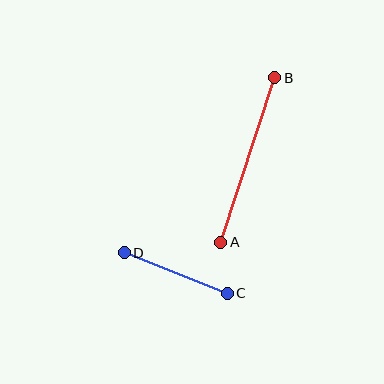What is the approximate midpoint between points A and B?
The midpoint is at approximately (248, 160) pixels.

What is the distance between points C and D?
The distance is approximately 111 pixels.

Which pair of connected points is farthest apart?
Points A and B are farthest apart.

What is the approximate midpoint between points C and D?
The midpoint is at approximately (176, 273) pixels.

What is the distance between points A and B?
The distance is approximately 173 pixels.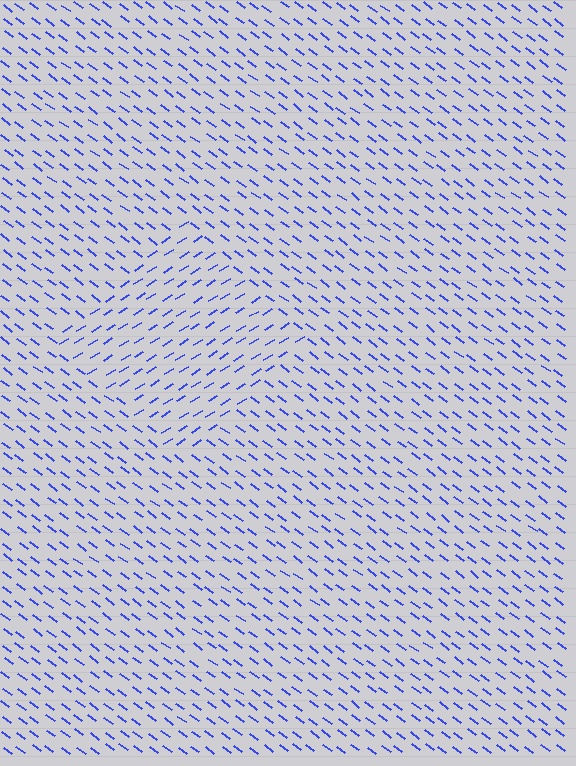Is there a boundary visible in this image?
Yes, there is a texture boundary formed by a change in line orientation.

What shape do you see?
I see a diamond.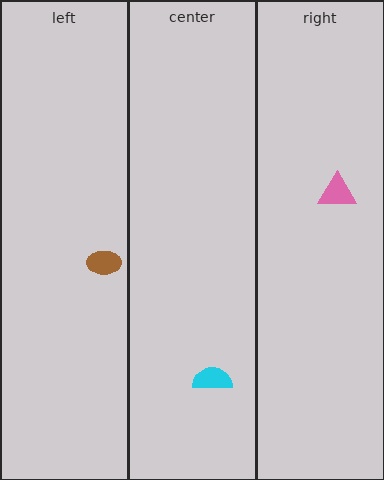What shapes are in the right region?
The pink triangle.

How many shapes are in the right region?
1.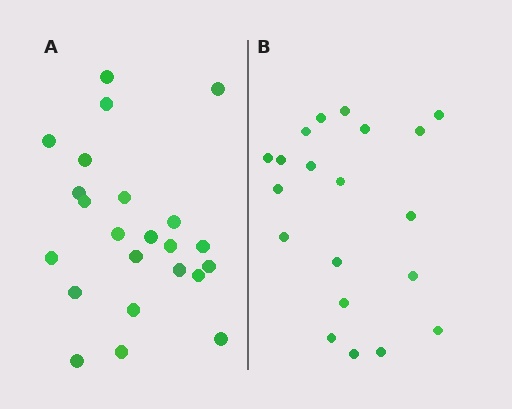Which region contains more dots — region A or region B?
Region A (the left region) has more dots.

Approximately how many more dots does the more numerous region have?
Region A has just a few more — roughly 2 or 3 more dots than region B.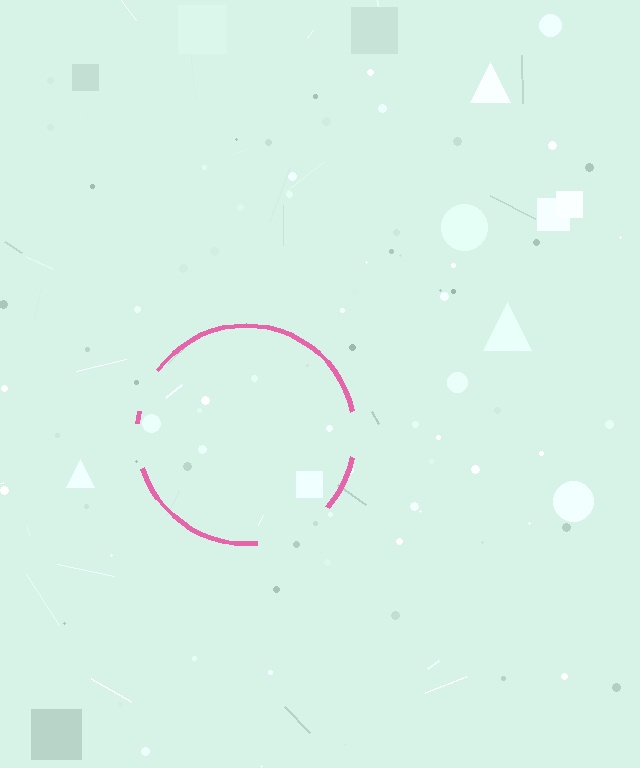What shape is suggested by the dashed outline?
The dashed outline suggests a circle.